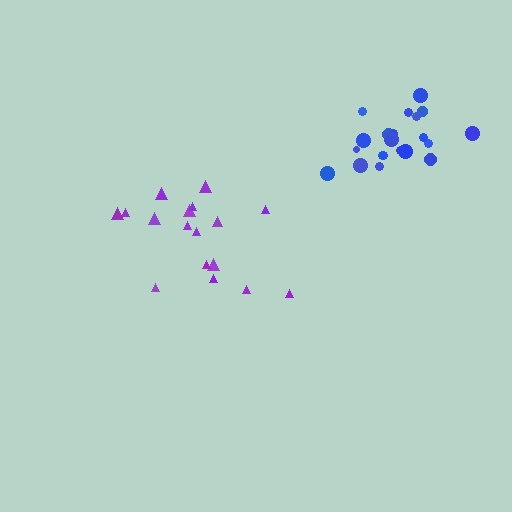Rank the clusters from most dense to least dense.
blue, purple.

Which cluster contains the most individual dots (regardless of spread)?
Blue (21).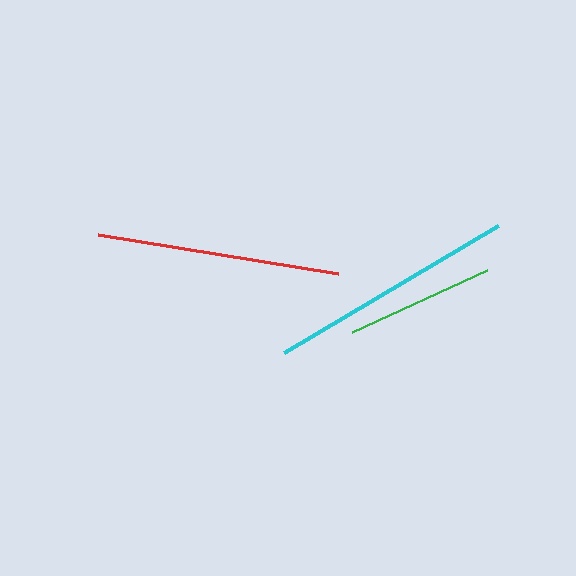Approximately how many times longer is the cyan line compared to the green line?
The cyan line is approximately 1.7 times the length of the green line.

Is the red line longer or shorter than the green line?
The red line is longer than the green line.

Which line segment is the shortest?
The green line is the shortest at approximately 148 pixels.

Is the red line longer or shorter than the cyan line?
The cyan line is longer than the red line.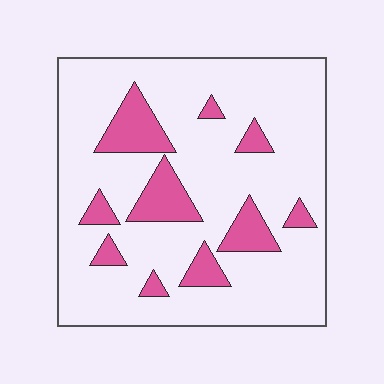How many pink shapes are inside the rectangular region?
10.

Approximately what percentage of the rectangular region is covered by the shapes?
Approximately 15%.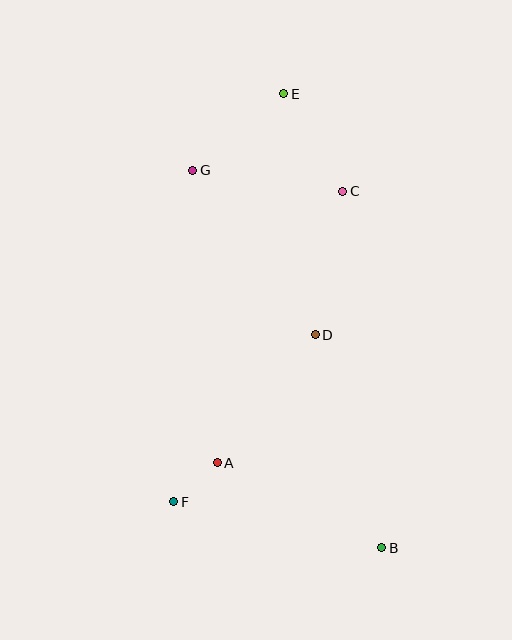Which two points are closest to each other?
Points A and F are closest to each other.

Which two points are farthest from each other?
Points B and E are farthest from each other.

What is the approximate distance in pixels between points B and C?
The distance between B and C is approximately 359 pixels.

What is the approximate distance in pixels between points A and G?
The distance between A and G is approximately 294 pixels.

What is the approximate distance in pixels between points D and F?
The distance between D and F is approximately 219 pixels.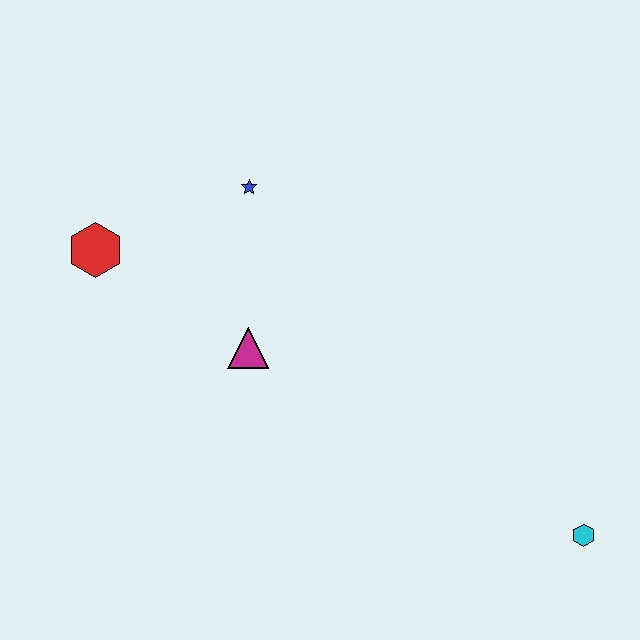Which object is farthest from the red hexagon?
The cyan hexagon is farthest from the red hexagon.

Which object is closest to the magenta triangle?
The blue star is closest to the magenta triangle.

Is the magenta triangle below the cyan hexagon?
No